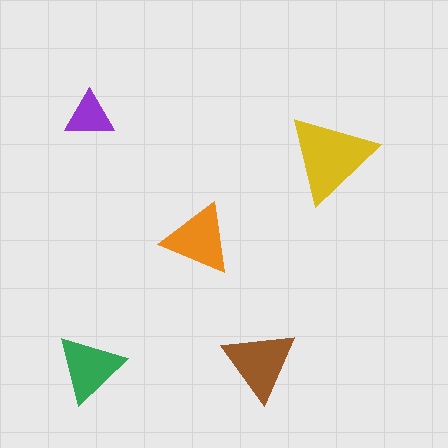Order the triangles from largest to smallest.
the yellow one, the brown one, the orange one, the green one, the purple one.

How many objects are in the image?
There are 5 objects in the image.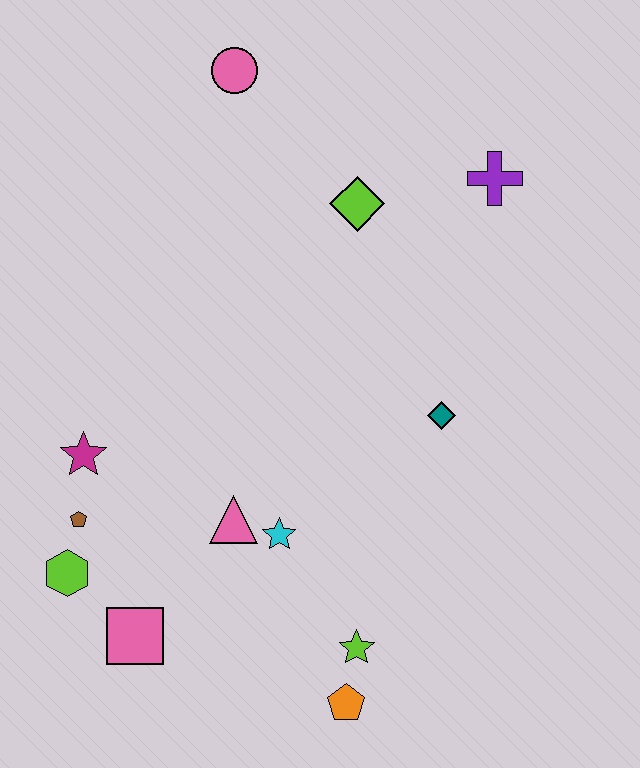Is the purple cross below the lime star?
No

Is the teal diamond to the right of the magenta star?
Yes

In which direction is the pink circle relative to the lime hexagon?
The pink circle is above the lime hexagon.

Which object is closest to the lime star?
The orange pentagon is closest to the lime star.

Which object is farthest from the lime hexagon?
The purple cross is farthest from the lime hexagon.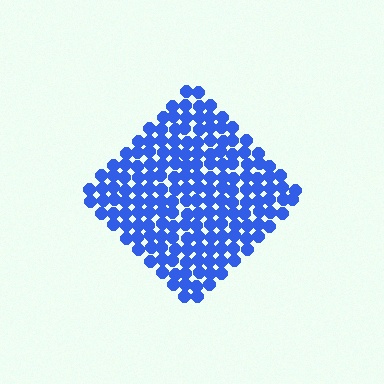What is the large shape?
The large shape is a diamond.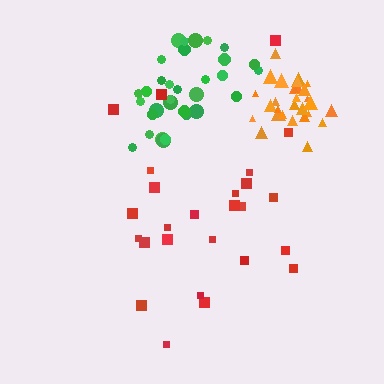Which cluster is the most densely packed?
Orange.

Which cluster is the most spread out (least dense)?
Red.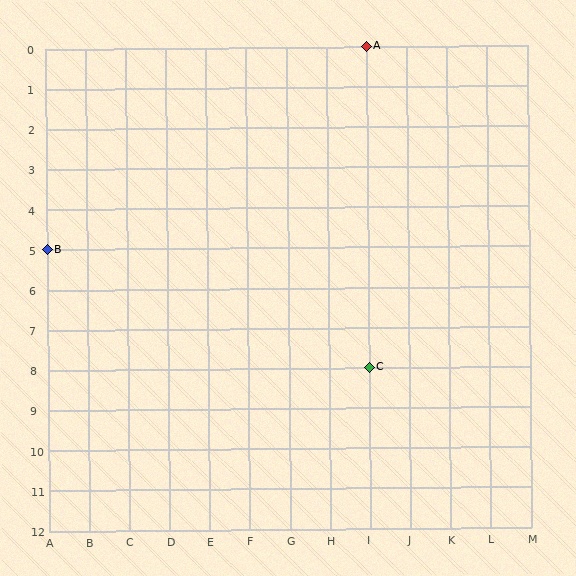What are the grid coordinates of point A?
Point A is at grid coordinates (I, 0).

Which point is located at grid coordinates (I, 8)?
Point C is at (I, 8).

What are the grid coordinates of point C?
Point C is at grid coordinates (I, 8).